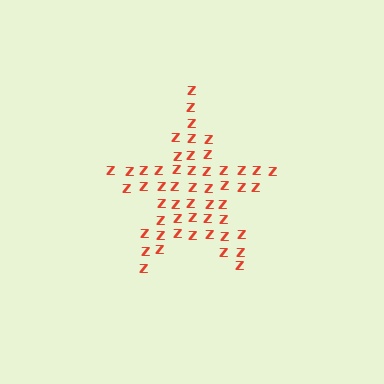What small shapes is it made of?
It is made of small letter Z's.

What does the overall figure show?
The overall figure shows a star.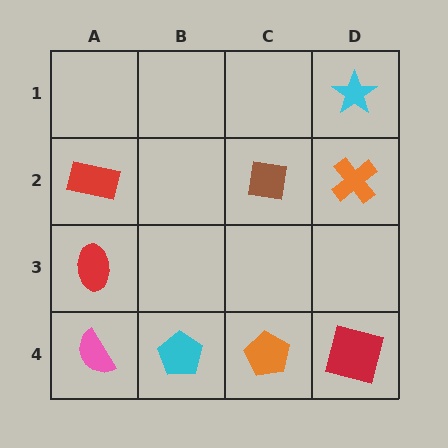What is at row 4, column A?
A pink semicircle.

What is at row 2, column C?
A brown square.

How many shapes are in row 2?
3 shapes.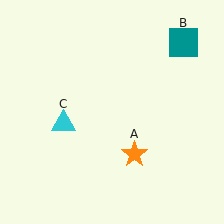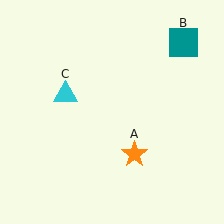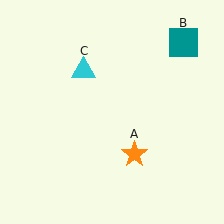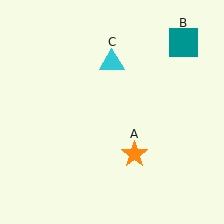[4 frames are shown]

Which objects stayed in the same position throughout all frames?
Orange star (object A) and teal square (object B) remained stationary.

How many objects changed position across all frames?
1 object changed position: cyan triangle (object C).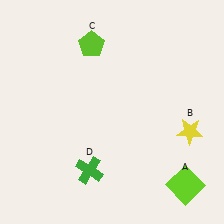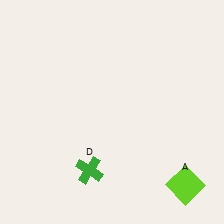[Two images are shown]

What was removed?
The yellow star (B), the lime pentagon (C) were removed in Image 2.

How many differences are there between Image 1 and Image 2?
There are 2 differences between the two images.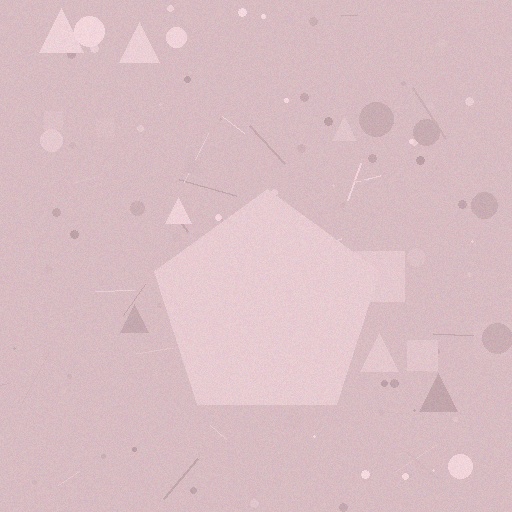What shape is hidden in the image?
A pentagon is hidden in the image.